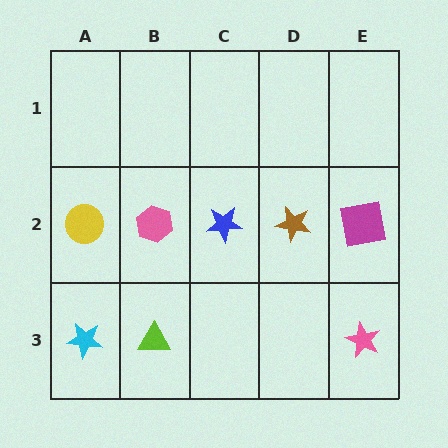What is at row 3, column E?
A pink star.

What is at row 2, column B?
A pink hexagon.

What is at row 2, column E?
A magenta square.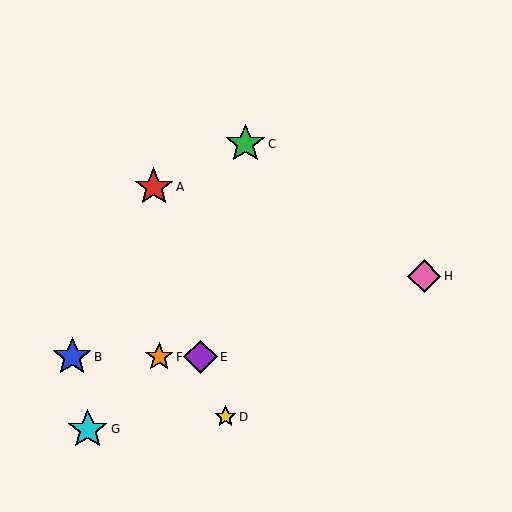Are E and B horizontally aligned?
Yes, both are at y≈357.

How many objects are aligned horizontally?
3 objects (B, E, F) are aligned horizontally.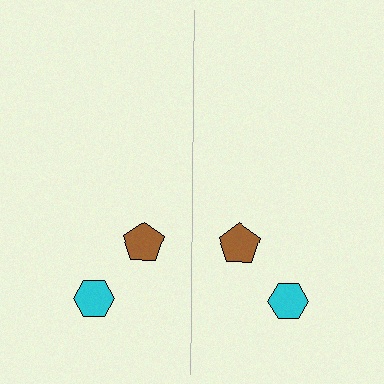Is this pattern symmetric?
Yes, this pattern has bilateral (reflection) symmetry.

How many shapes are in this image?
There are 4 shapes in this image.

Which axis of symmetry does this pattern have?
The pattern has a vertical axis of symmetry running through the center of the image.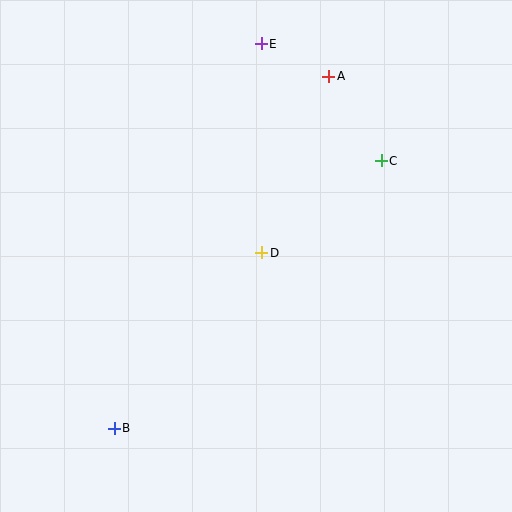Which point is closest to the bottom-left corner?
Point B is closest to the bottom-left corner.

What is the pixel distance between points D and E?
The distance between D and E is 209 pixels.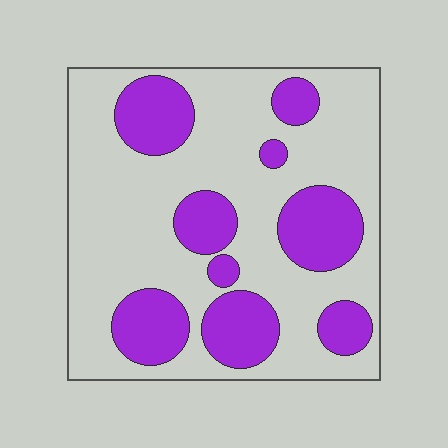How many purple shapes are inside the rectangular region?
9.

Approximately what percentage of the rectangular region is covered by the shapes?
Approximately 30%.